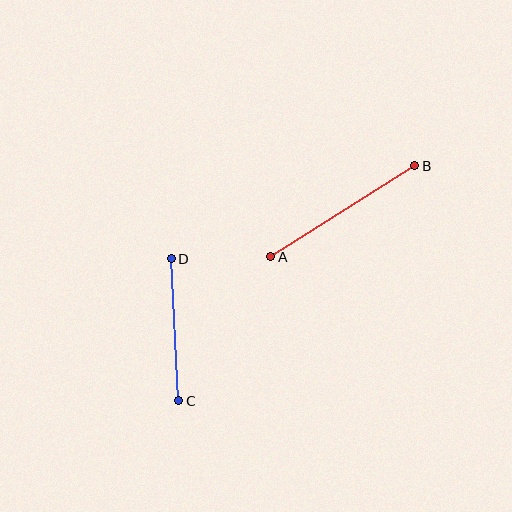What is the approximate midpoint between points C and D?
The midpoint is at approximately (175, 330) pixels.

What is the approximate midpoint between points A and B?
The midpoint is at approximately (343, 211) pixels.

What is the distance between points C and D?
The distance is approximately 142 pixels.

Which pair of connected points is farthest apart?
Points A and B are farthest apart.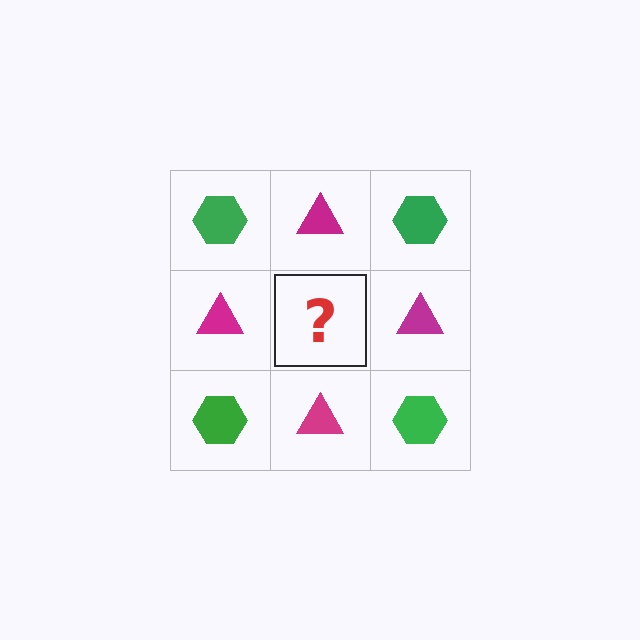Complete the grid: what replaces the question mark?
The question mark should be replaced with a green hexagon.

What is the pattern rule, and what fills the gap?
The rule is that it alternates green hexagon and magenta triangle in a checkerboard pattern. The gap should be filled with a green hexagon.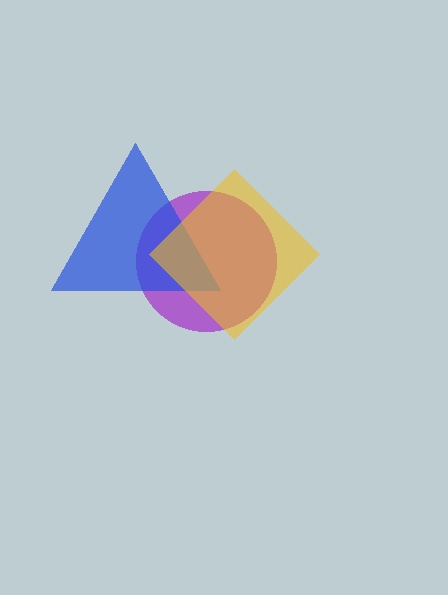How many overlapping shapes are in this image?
There are 3 overlapping shapes in the image.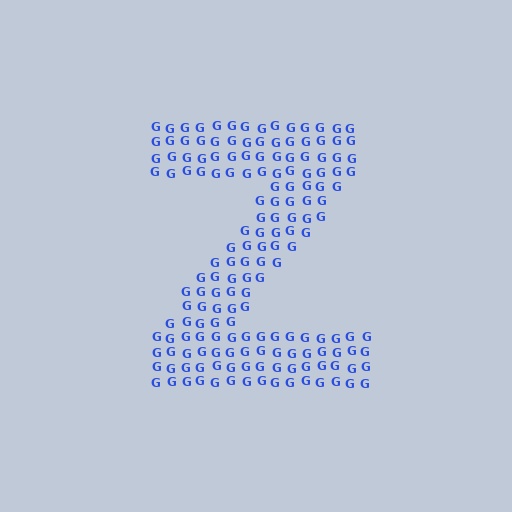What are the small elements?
The small elements are letter G's.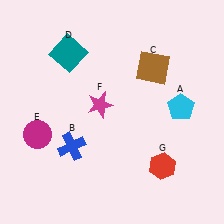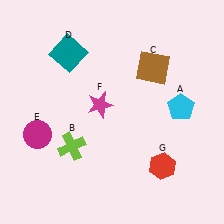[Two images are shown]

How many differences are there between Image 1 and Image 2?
There is 1 difference between the two images.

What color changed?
The cross (B) changed from blue in Image 1 to lime in Image 2.